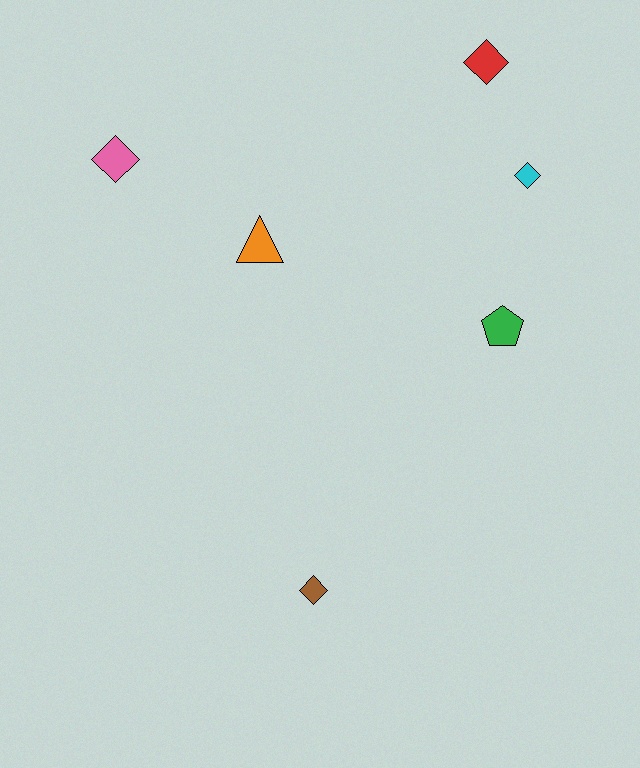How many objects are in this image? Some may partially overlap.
There are 6 objects.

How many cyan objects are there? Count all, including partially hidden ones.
There is 1 cyan object.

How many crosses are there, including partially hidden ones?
There are no crosses.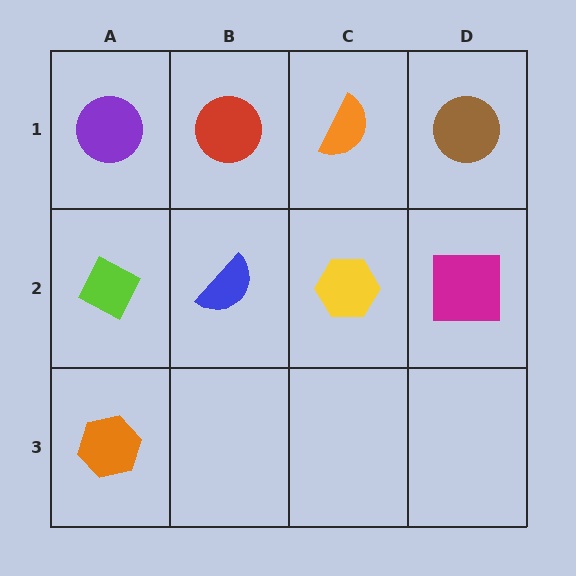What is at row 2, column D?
A magenta square.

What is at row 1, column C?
An orange semicircle.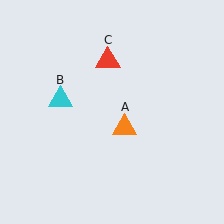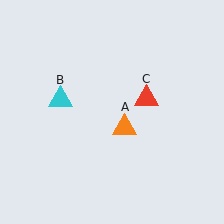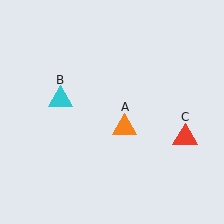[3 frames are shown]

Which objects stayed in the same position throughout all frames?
Orange triangle (object A) and cyan triangle (object B) remained stationary.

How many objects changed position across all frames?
1 object changed position: red triangle (object C).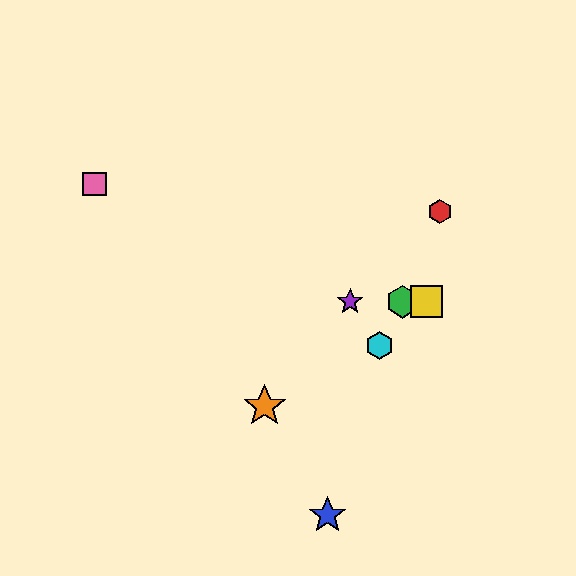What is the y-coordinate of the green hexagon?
The green hexagon is at y≈302.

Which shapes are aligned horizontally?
The green hexagon, the yellow square, the purple star are aligned horizontally.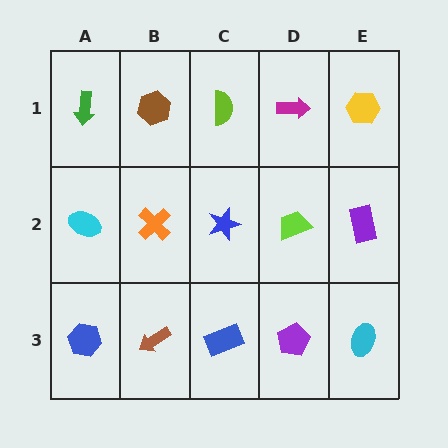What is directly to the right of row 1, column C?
A magenta arrow.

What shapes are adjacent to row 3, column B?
An orange cross (row 2, column B), a blue hexagon (row 3, column A), a blue rectangle (row 3, column C).